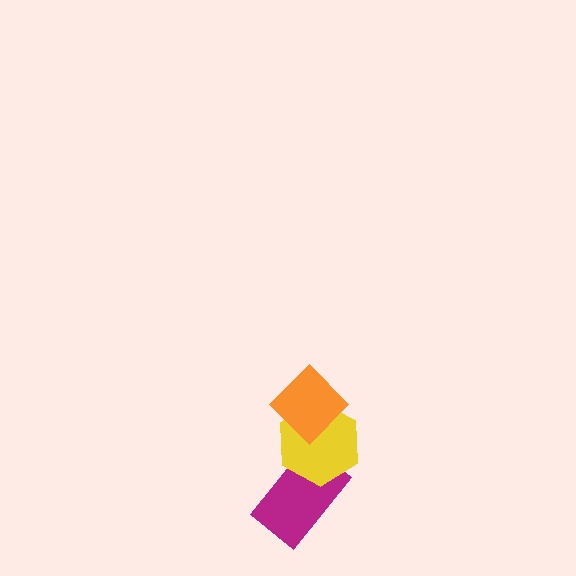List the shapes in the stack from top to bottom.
From top to bottom: the orange diamond, the yellow hexagon, the magenta rectangle.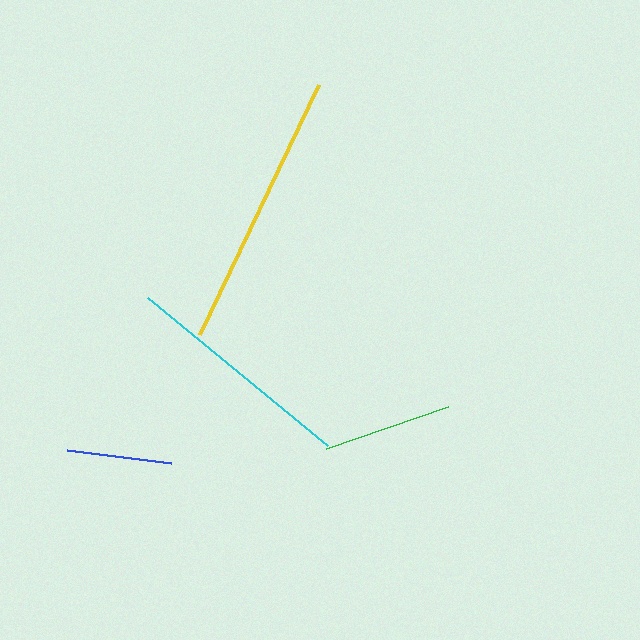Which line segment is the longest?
The yellow line is the longest at approximately 277 pixels.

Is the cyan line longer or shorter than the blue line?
The cyan line is longer than the blue line.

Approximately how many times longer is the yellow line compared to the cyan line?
The yellow line is approximately 1.2 times the length of the cyan line.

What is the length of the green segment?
The green segment is approximately 129 pixels long.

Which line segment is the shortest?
The blue line is the shortest at approximately 104 pixels.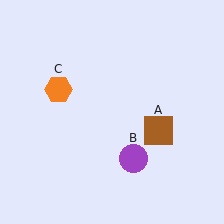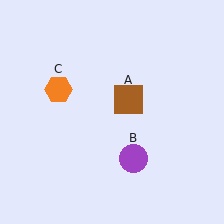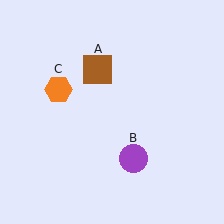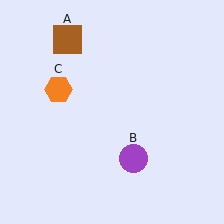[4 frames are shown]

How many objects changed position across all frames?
1 object changed position: brown square (object A).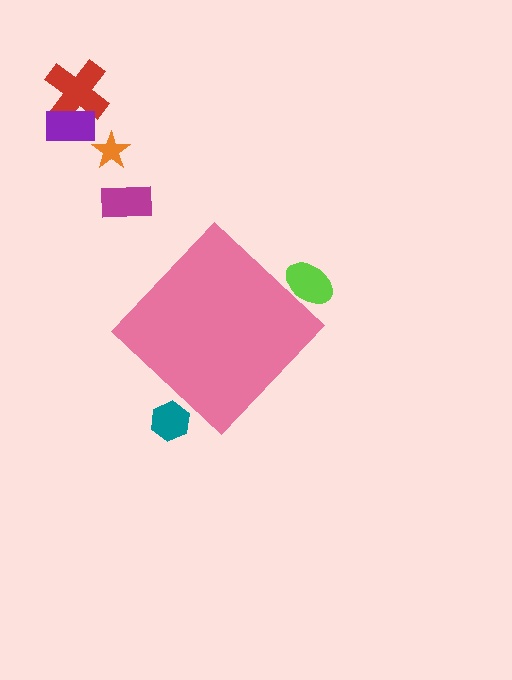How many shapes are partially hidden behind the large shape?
2 shapes are partially hidden.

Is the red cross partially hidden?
No, the red cross is fully visible.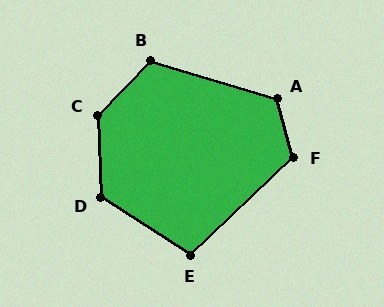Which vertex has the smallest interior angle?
E, at approximately 104 degrees.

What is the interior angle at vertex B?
Approximately 117 degrees (obtuse).